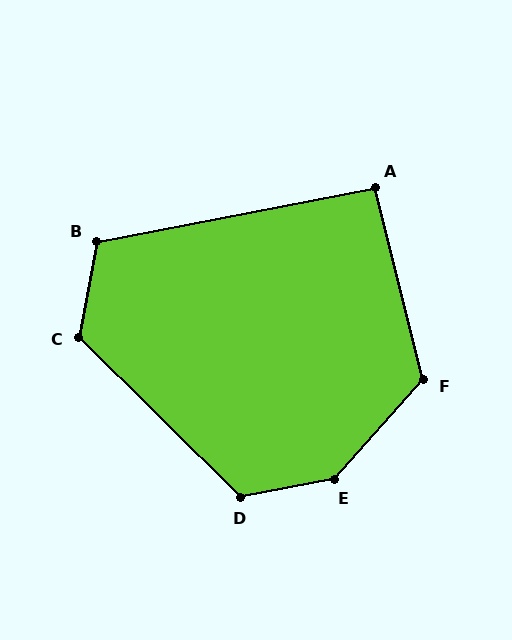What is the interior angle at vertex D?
Approximately 125 degrees (obtuse).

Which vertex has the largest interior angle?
E, at approximately 142 degrees.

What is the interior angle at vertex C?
Approximately 124 degrees (obtuse).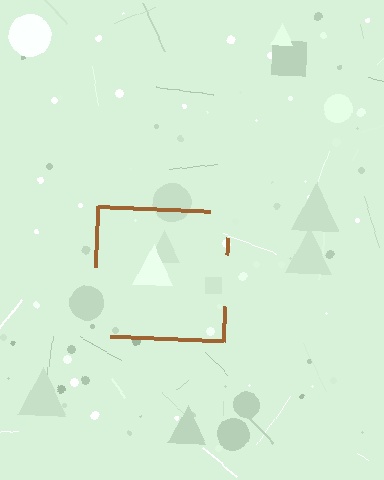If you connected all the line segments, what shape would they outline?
They would outline a square.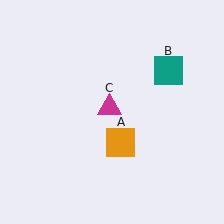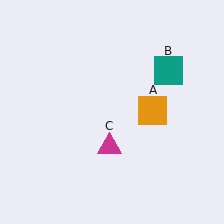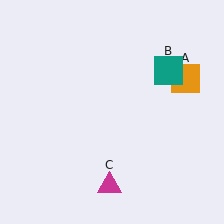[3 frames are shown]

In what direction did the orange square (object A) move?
The orange square (object A) moved up and to the right.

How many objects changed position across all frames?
2 objects changed position: orange square (object A), magenta triangle (object C).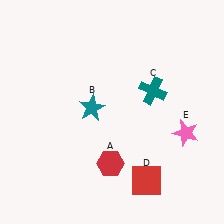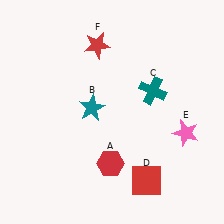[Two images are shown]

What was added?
A red star (F) was added in Image 2.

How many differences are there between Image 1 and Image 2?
There is 1 difference between the two images.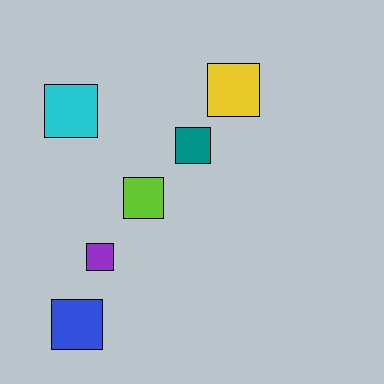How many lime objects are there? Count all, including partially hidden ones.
There is 1 lime object.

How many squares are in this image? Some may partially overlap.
There are 6 squares.